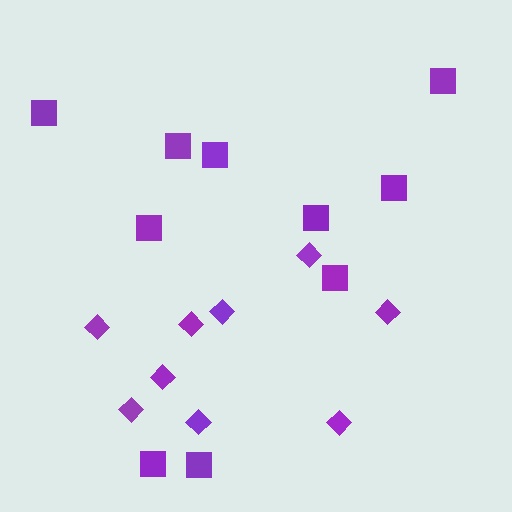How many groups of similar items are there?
There are 2 groups: one group of diamonds (9) and one group of squares (10).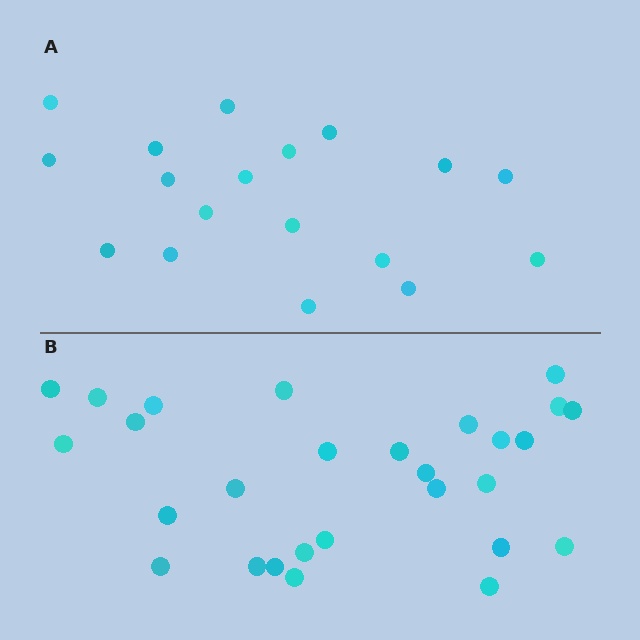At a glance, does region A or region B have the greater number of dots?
Region B (the bottom region) has more dots.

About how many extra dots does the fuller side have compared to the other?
Region B has roughly 10 or so more dots than region A.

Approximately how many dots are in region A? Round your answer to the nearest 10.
About 20 dots. (The exact count is 18, which rounds to 20.)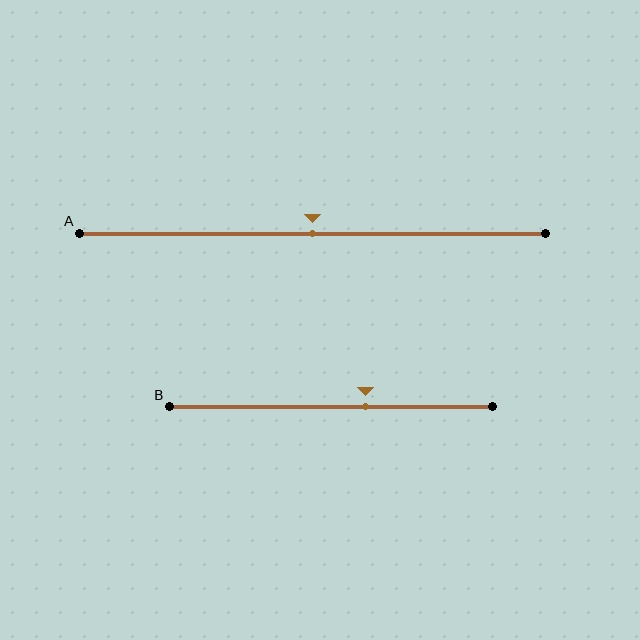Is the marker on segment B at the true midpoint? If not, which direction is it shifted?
No, the marker on segment B is shifted to the right by about 11% of the segment length.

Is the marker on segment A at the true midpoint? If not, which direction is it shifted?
Yes, the marker on segment A is at the true midpoint.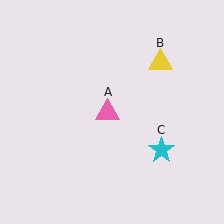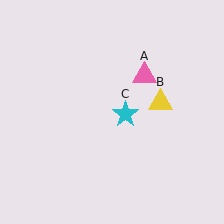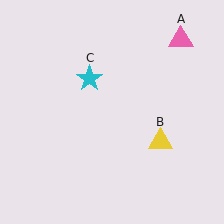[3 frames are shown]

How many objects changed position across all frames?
3 objects changed position: pink triangle (object A), yellow triangle (object B), cyan star (object C).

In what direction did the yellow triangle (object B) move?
The yellow triangle (object B) moved down.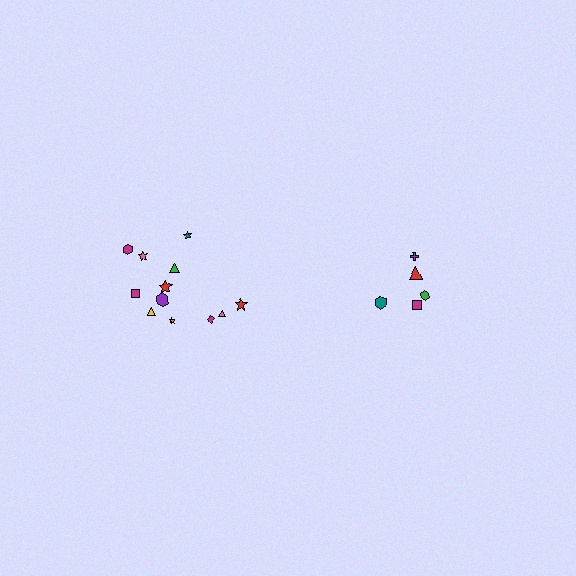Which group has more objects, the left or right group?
The left group.